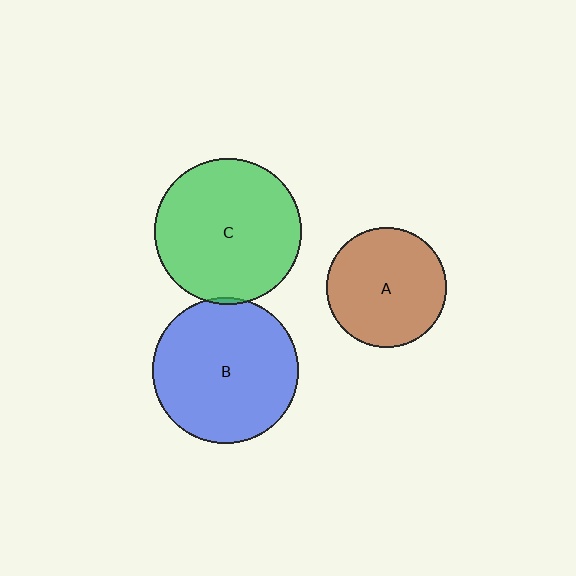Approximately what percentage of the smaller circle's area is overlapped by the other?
Approximately 5%.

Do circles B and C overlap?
Yes.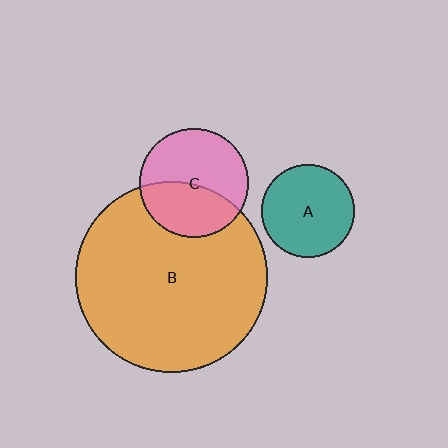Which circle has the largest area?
Circle B (orange).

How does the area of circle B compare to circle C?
Approximately 3.1 times.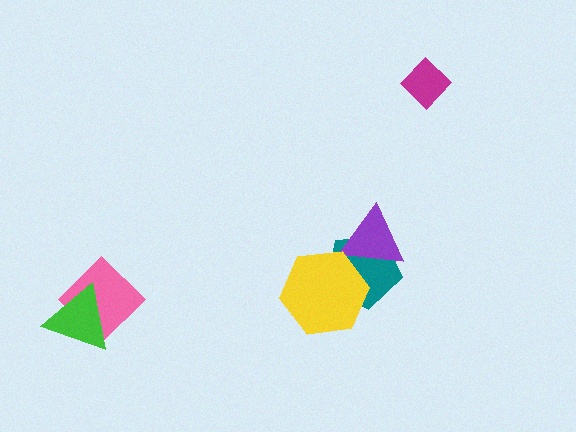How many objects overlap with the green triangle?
1 object overlaps with the green triangle.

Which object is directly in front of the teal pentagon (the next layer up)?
The purple triangle is directly in front of the teal pentagon.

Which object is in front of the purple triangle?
The yellow hexagon is in front of the purple triangle.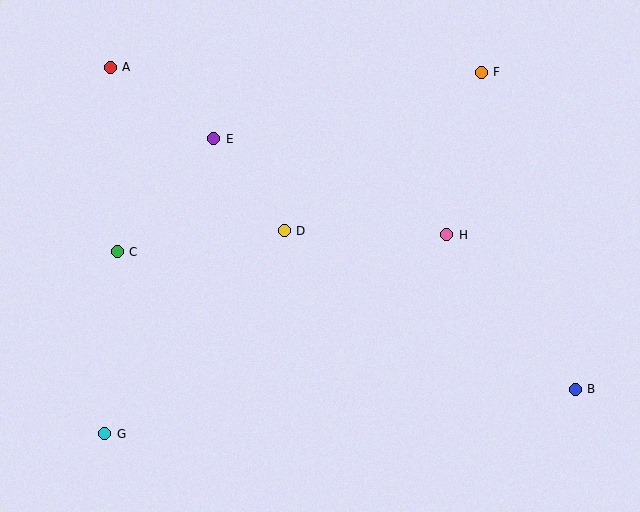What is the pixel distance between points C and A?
The distance between C and A is 185 pixels.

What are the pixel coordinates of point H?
Point H is at (447, 235).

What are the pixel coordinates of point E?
Point E is at (214, 139).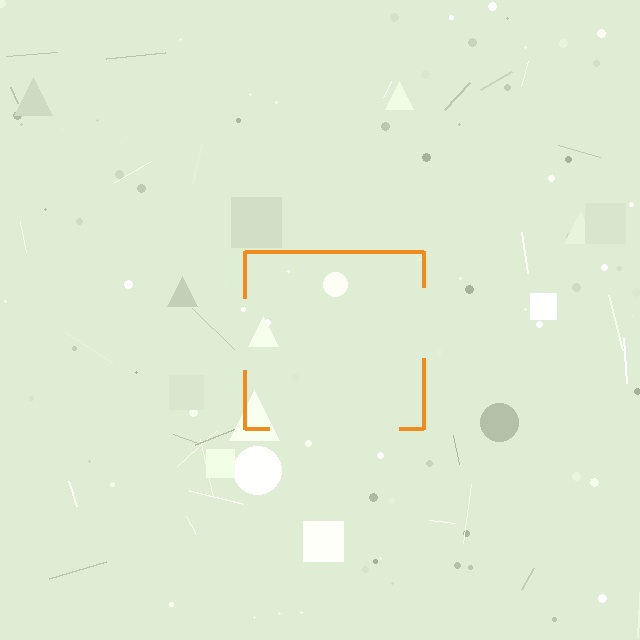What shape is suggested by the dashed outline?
The dashed outline suggests a square.